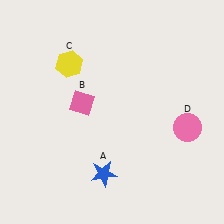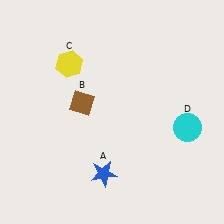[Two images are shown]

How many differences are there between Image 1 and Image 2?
There are 2 differences between the two images.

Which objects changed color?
B changed from pink to brown. D changed from pink to cyan.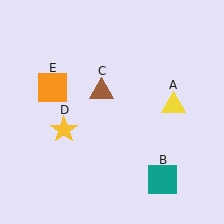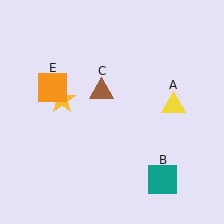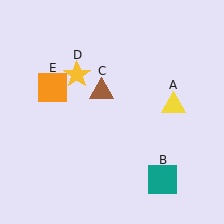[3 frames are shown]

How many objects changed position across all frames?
1 object changed position: yellow star (object D).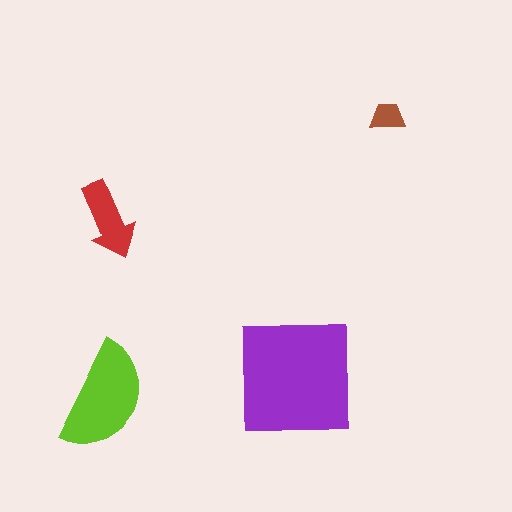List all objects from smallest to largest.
The brown trapezoid, the red arrow, the lime semicircle, the purple square.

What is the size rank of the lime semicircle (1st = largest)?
2nd.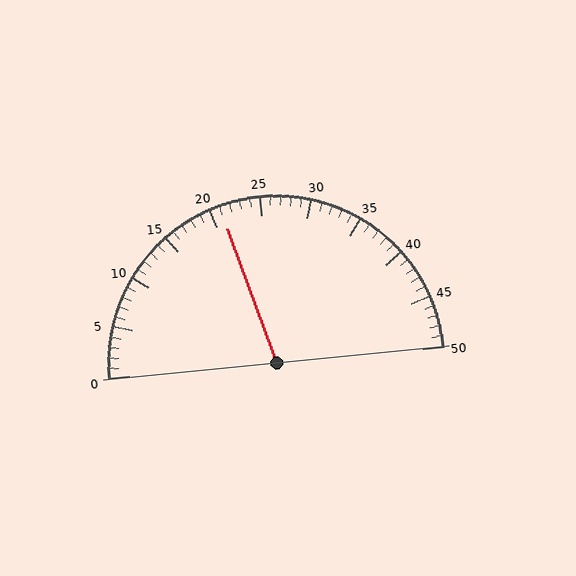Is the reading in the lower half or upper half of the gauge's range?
The reading is in the lower half of the range (0 to 50).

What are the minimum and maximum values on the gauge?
The gauge ranges from 0 to 50.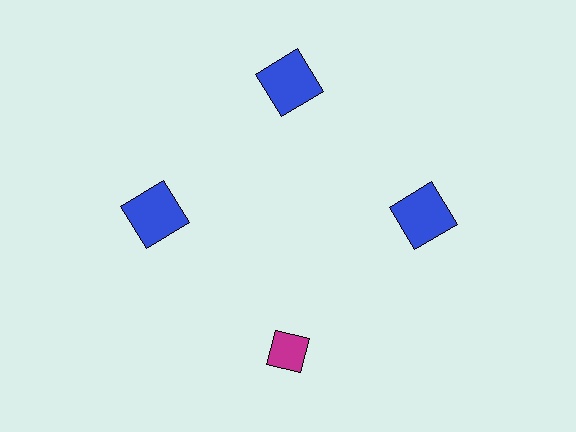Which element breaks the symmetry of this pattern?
The magenta diamond at roughly the 6 o'clock position breaks the symmetry. All other shapes are blue squares.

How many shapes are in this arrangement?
There are 4 shapes arranged in a ring pattern.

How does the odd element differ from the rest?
It differs in both color (magenta instead of blue) and shape (diamond instead of square).